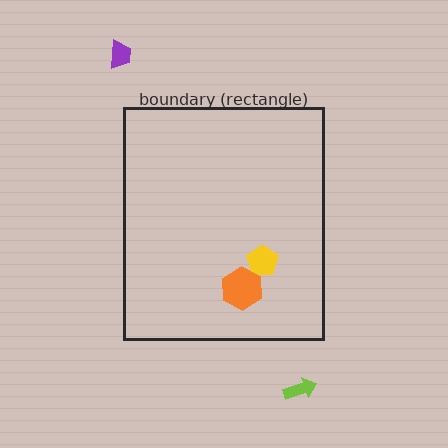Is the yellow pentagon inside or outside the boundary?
Inside.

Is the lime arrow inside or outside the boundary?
Outside.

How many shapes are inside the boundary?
2 inside, 2 outside.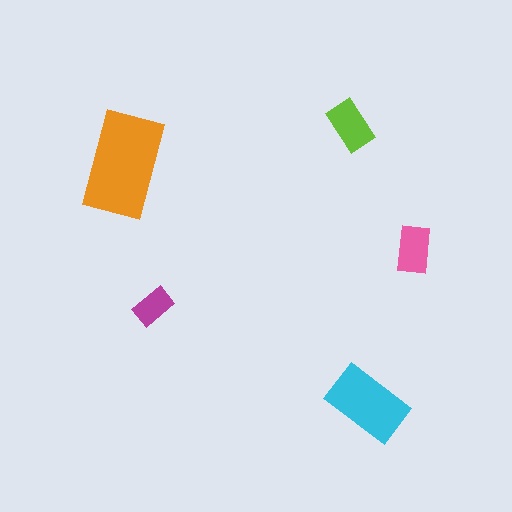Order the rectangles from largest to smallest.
the orange one, the cyan one, the lime one, the pink one, the magenta one.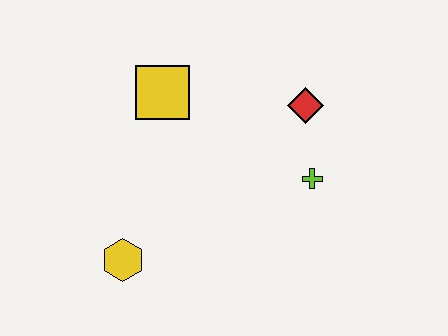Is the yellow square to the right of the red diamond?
No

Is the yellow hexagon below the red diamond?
Yes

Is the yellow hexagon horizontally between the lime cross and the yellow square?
No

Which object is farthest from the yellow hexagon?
The red diamond is farthest from the yellow hexagon.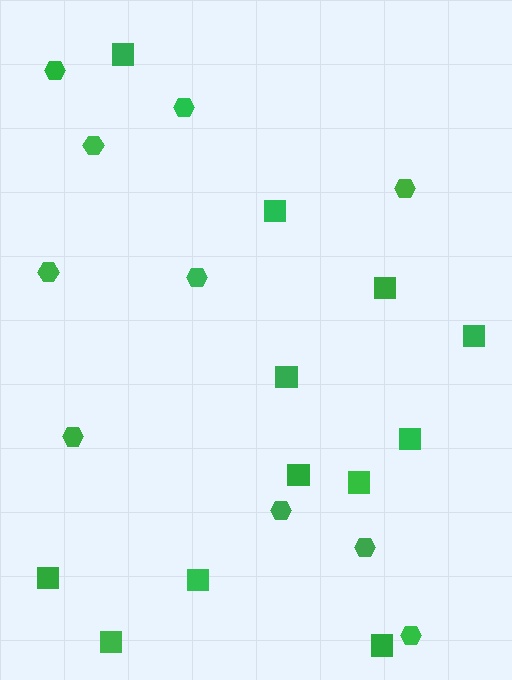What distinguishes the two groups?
There are 2 groups: one group of hexagons (10) and one group of squares (12).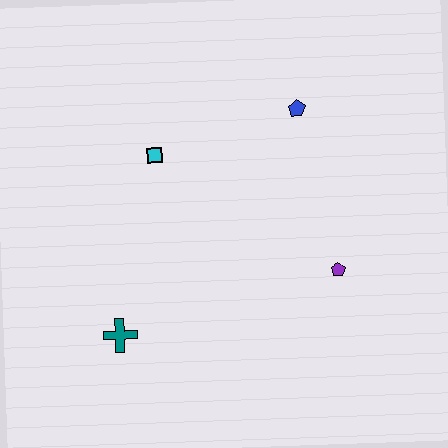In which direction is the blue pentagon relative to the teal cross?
The blue pentagon is above the teal cross.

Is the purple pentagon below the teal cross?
No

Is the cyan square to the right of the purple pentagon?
No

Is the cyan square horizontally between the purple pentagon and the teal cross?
Yes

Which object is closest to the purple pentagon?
The blue pentagon is closest to the purple pentagon.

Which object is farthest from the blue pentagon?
The teal cross is farthest from the blue pentagon.